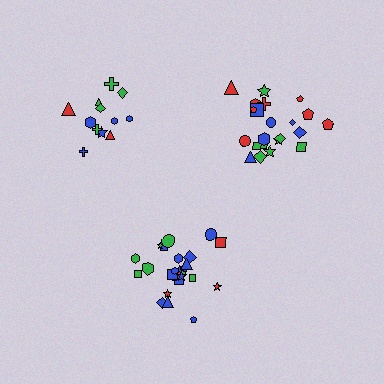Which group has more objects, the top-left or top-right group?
The top-right group.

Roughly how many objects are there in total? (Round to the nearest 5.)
Roughly 60 objects in total.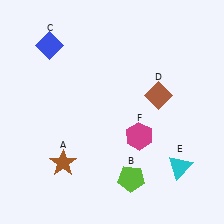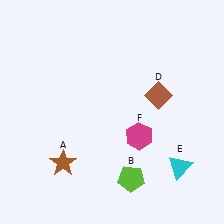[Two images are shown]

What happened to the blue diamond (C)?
The blue diamond (C) was removed in Image 2. It was in the top-left area of Image 1.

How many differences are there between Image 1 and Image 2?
There is 1 difference between the two images.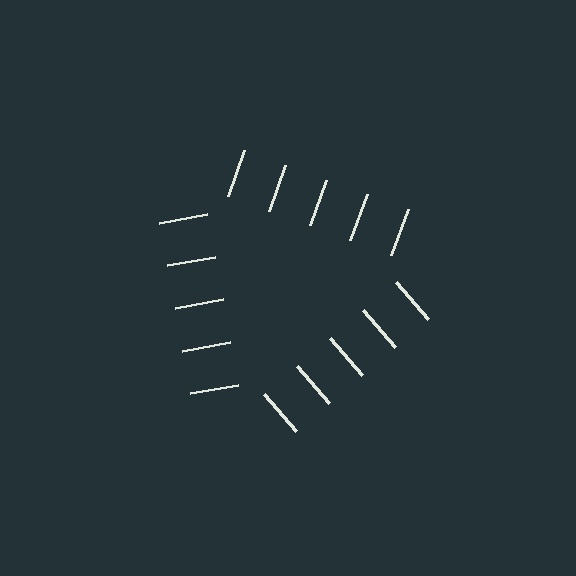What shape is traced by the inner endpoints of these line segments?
An illusory triangle — the line segments terminate on its edges but no continuous stroke is drawn.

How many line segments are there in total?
15 — 5 along each of the 3 edges.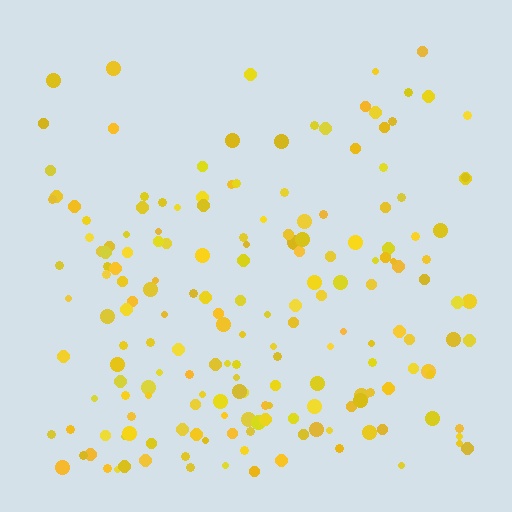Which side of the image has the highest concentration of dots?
The bottom.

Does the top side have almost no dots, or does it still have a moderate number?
Still a moderate number, just noticeably fewer than the bottom.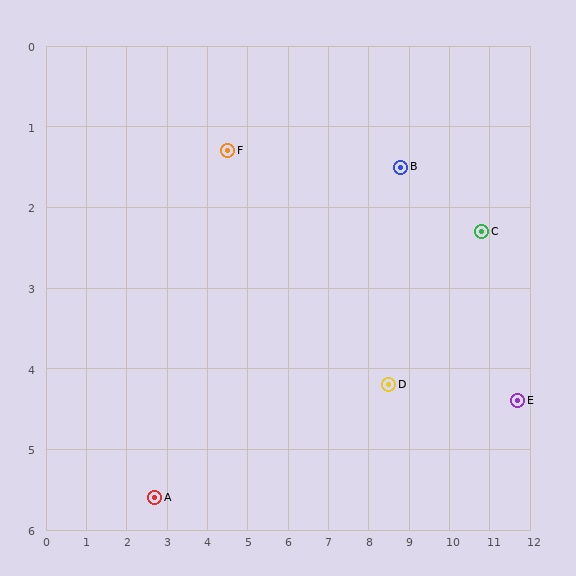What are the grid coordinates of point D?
Point D is at approximately (8.5, 4.2).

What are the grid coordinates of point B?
Point B is at approximately (8.8, 1.5).